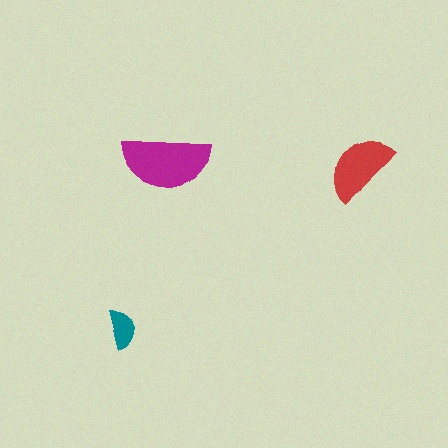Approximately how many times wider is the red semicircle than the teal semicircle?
About 2 times wider.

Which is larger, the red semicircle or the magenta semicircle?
The magenta one.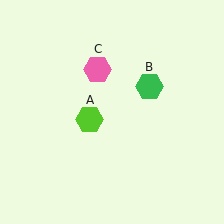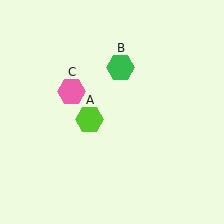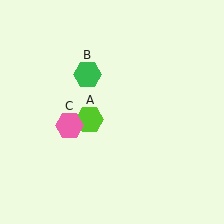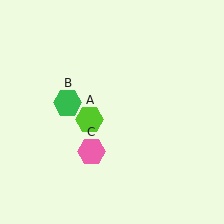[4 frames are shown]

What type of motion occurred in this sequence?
The green hexagon (object B), pink hexagon (object C) rotated counterclockwise around the center of the scene.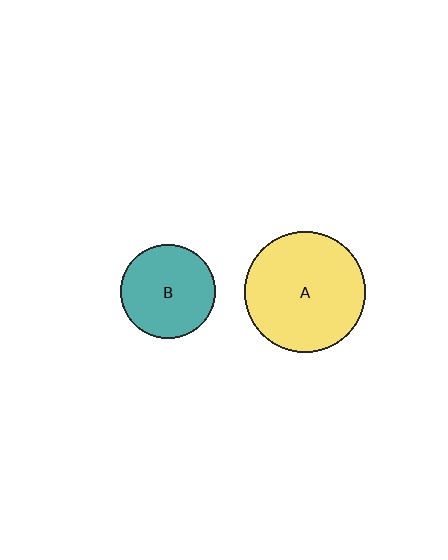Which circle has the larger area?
Circle A (yellow).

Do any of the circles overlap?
No, none of the circles overlap.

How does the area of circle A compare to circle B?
Approximately 1.6 times.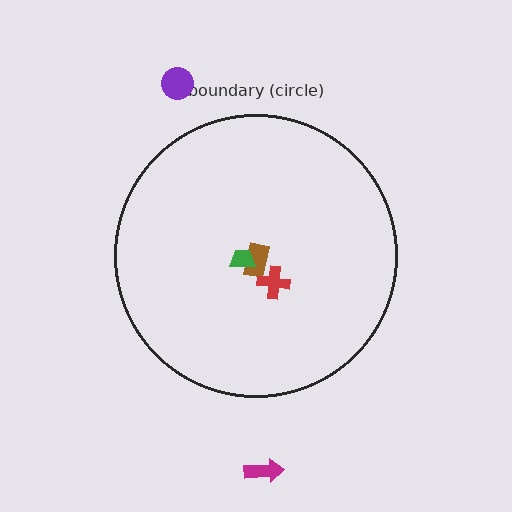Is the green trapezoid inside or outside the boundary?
Inside.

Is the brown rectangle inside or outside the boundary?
Inside.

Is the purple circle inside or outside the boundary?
Outside.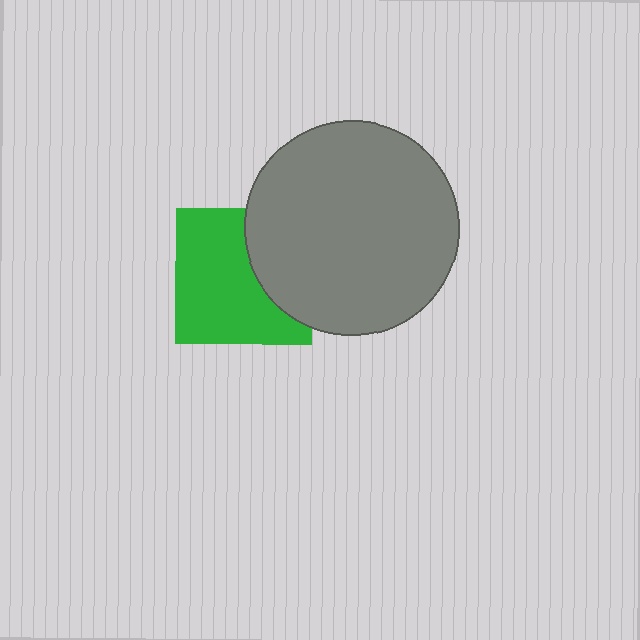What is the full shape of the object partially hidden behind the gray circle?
The partially hidden object is a green square.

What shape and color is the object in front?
The object in front is a gray circle.